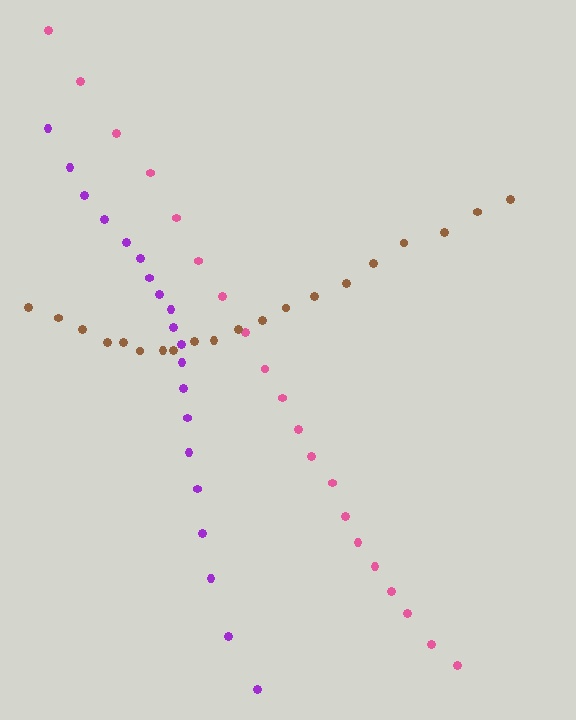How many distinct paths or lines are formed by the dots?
There are 3 distinct paths.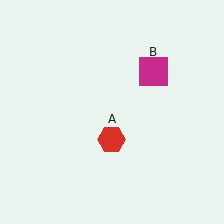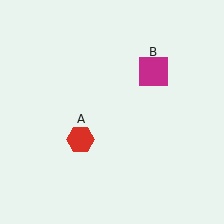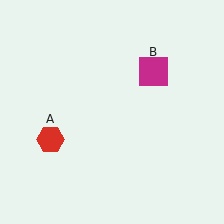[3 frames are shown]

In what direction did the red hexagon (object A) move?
The red hexagon (object A) moved left.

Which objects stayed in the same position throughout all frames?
Magenta square (object B) remained stationary.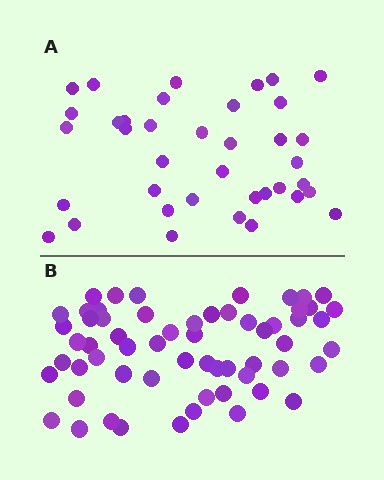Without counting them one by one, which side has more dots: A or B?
Region B (the bottom region) has more dots.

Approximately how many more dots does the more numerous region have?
Region B has approximately 20 more dots than region A.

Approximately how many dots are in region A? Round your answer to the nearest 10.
About 40 dots. (The exact count is 38, which rounds to 40.)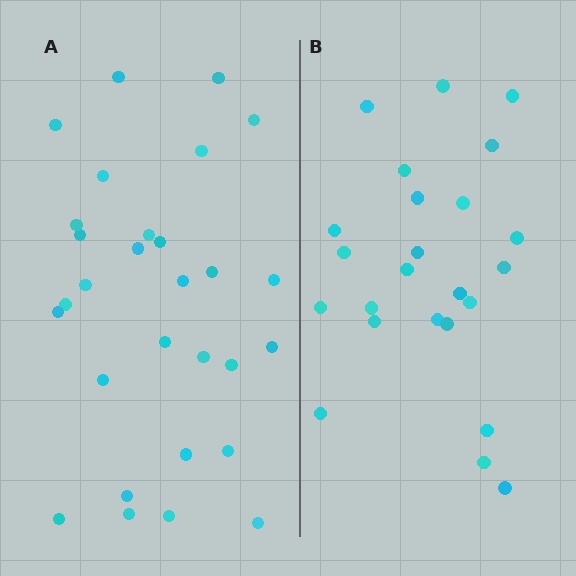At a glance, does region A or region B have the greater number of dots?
Region A (the left region) has more dots.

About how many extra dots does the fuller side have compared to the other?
Region A has about 5 more dots than region B.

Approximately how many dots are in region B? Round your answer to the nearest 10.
About 20 dots. (The exact count is 24, which rounds to 20.)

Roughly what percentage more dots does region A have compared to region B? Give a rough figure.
About 20% more.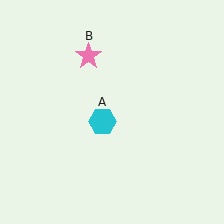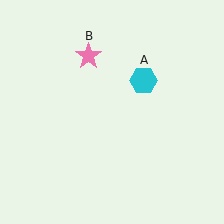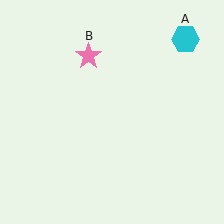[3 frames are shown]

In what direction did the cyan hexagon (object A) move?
The cyan hexagon (object A) moved up and to the right.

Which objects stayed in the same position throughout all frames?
Pink star (object B) remained stationary.